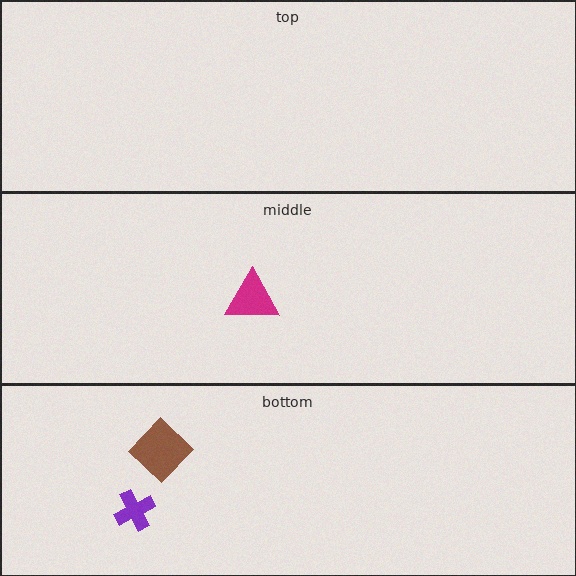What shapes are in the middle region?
The magenta triangle.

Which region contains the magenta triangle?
The middle region.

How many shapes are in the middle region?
1.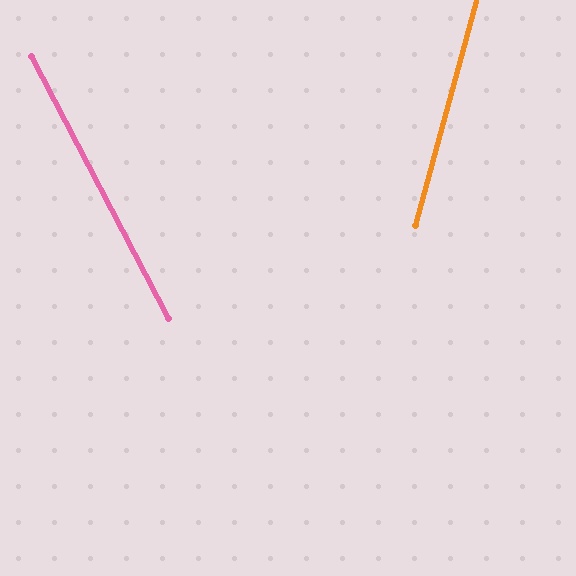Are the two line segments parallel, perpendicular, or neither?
Neither parallel nor perpendicular — they differ by about 43°.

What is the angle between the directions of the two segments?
Approximately 43 degrees.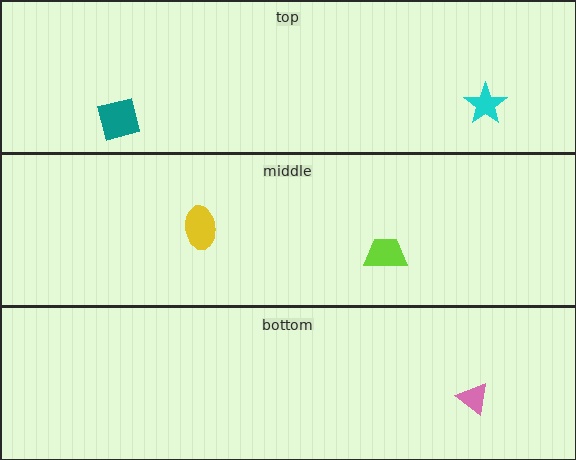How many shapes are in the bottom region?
1.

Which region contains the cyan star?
The top region.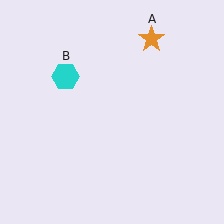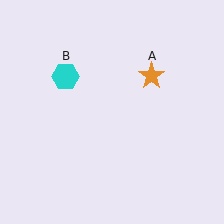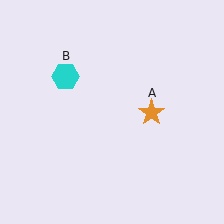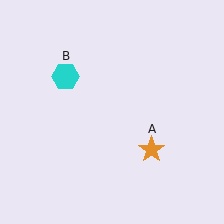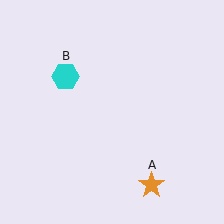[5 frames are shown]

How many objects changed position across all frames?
1 object changed position: orange star (object A).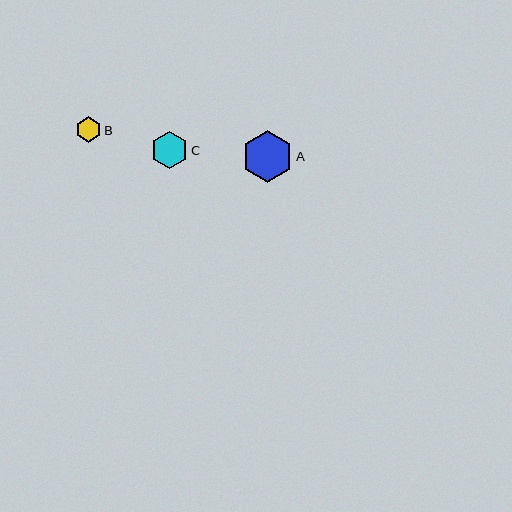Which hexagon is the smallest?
Hexagon B is the smallest with a size of approximately 25 pixels.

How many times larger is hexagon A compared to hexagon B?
Hexagon A is approximately 2.0 times the size of hexagon B.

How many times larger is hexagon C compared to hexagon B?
Hexagon C is approximately 1.5 times the size of hexagon B.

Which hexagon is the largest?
Hexagon A is the largest with a size of approximately 51 pixels.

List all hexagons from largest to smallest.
From largest to smallest: A, C, B.